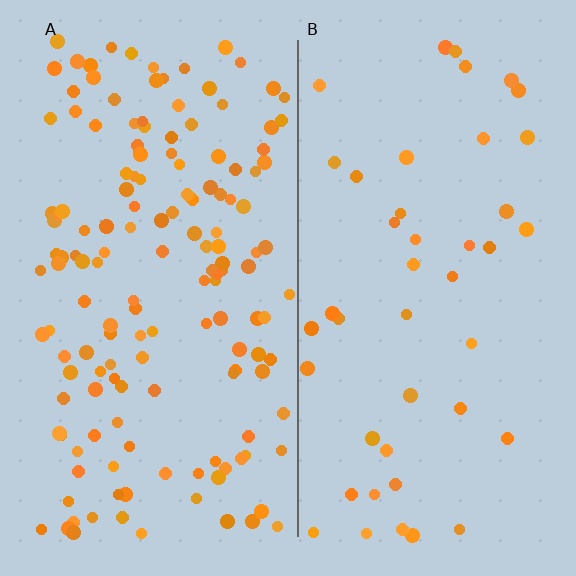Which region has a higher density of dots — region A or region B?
A (the left).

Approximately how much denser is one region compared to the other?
Approximately 3.5× — region A over region B.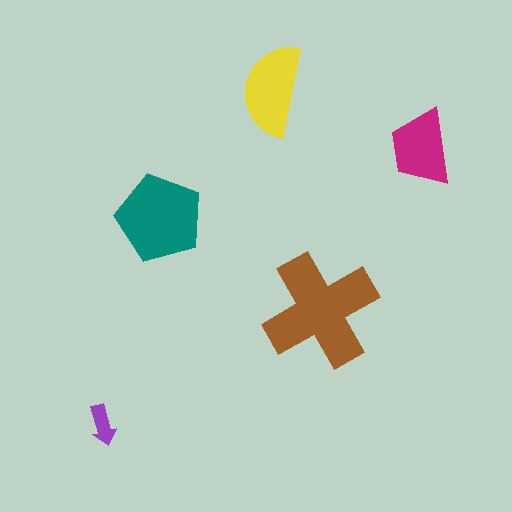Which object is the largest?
The brown cross.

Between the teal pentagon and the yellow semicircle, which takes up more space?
The teal pentagon.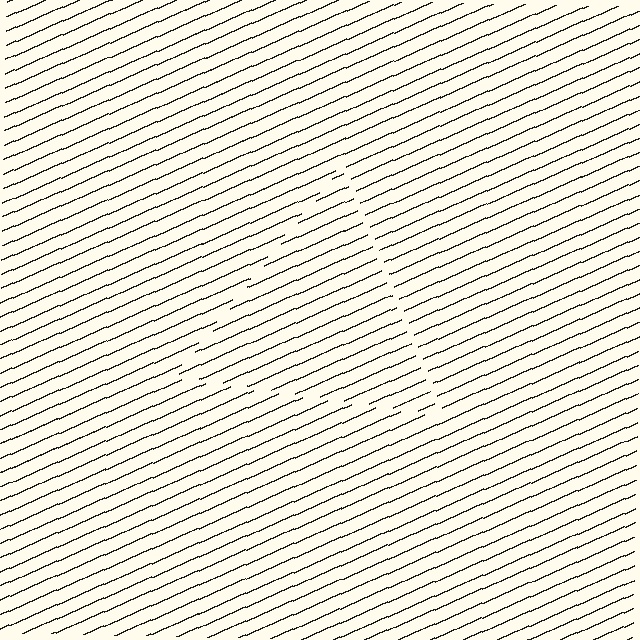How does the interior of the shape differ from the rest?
The interior of the shape contains the same grating, shifted by half a period — the contour is defined by the phase discontinuity where line-ends from the inner and outer gratings abut.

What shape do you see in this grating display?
An illusory triangle. The interior of the shape contains the same grating, shifted by half a period — the contour is defined by the phase discontinuity where line-ends from the inner and outer gratings abut.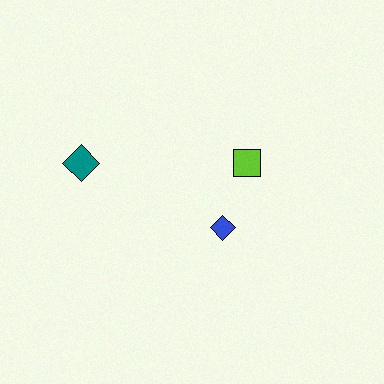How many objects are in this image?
There are 3 objects.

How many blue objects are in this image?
There is 1 blue object.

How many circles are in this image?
There are no circles.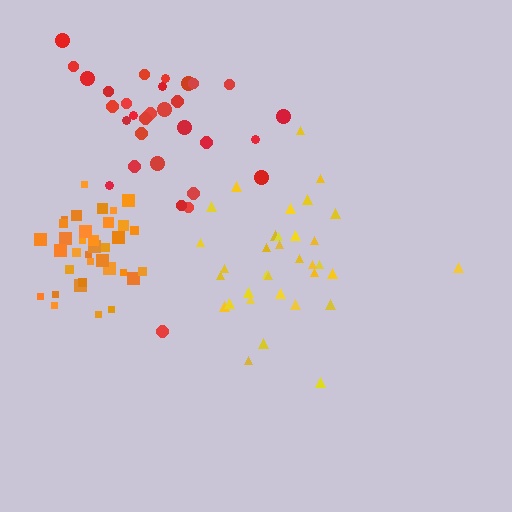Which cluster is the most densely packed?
Orange.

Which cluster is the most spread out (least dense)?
Red.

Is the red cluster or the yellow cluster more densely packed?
Yellow.